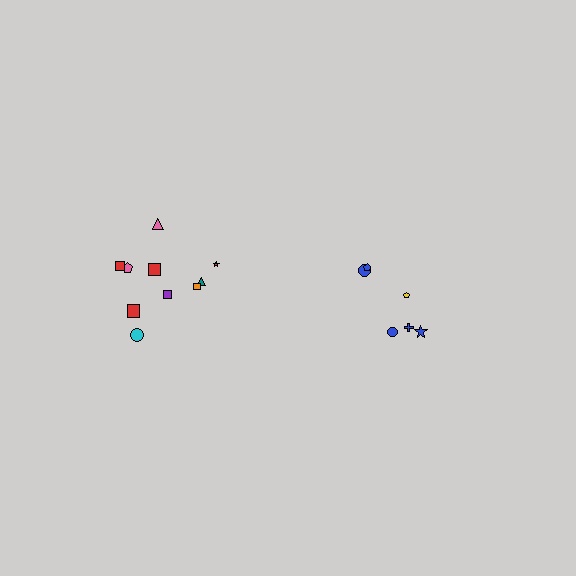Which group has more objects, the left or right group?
The left group.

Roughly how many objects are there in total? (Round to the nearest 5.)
Roughly 15 objects in total.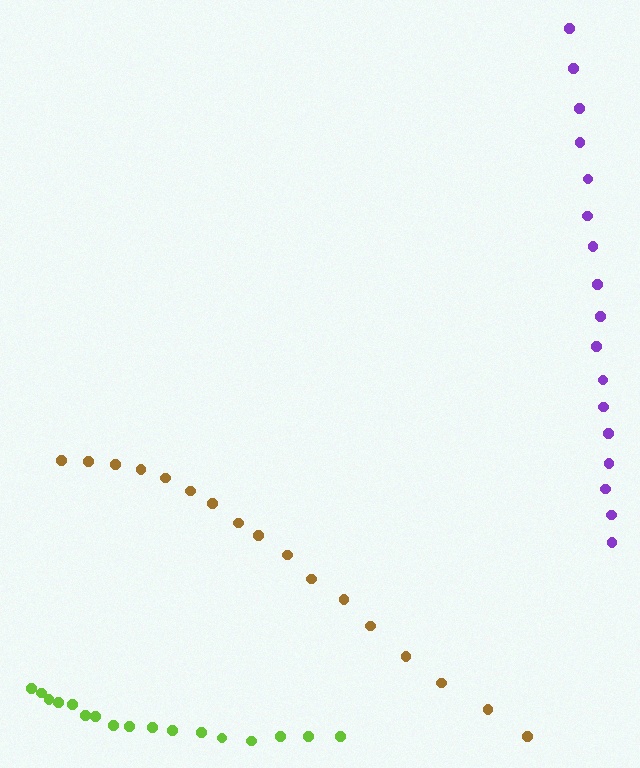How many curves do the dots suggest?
There are 3 distinct paths.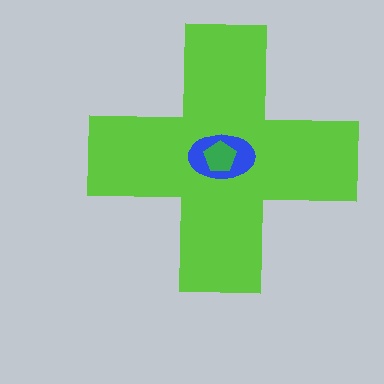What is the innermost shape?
The green pentagon.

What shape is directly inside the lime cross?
The blue ellipse.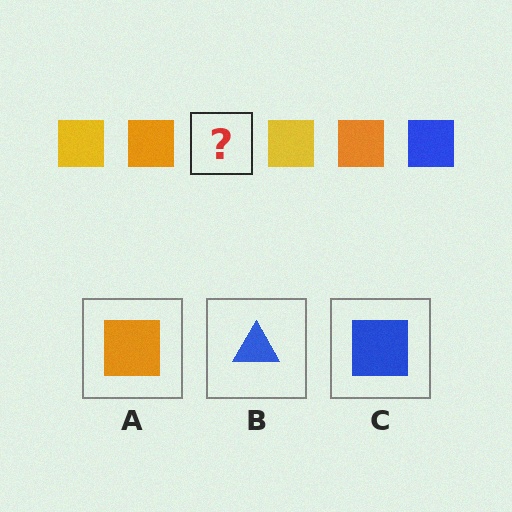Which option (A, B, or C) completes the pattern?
C.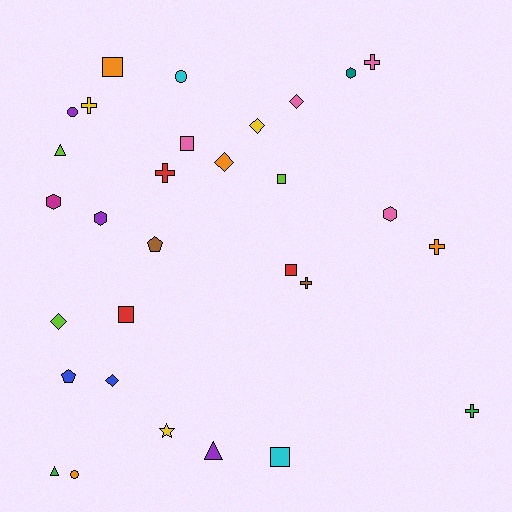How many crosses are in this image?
There are 6 crosses.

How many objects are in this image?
There are 30 objects.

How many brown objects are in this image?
There are 2 brown objects.